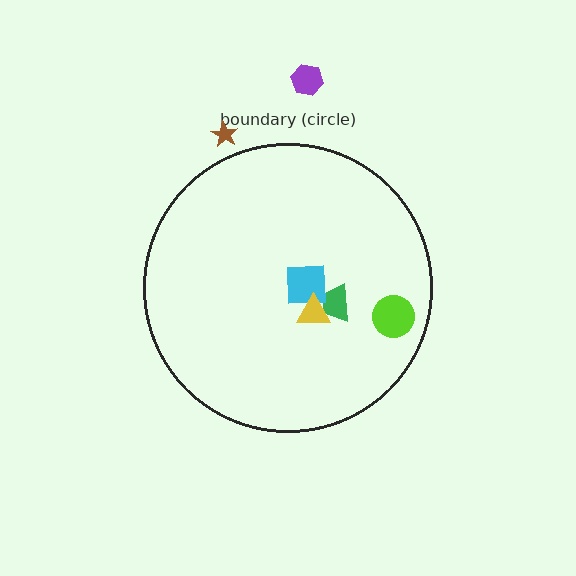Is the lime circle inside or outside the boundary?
Inside.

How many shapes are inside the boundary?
4 inside, 2 outside.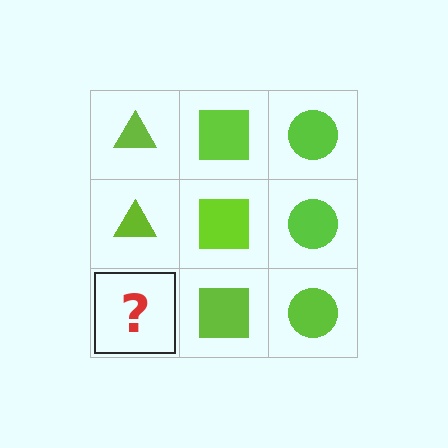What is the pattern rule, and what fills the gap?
The rule is that each column has a consistent shape. The gap should be filled with a lime triangle.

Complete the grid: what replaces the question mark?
The question mark should be replaced with a lime triangle.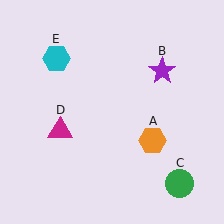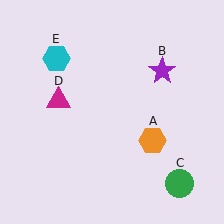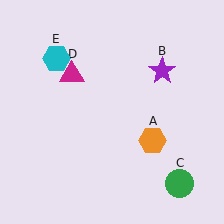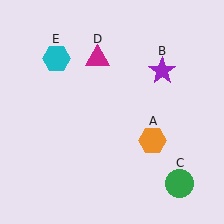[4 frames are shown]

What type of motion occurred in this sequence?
The magenta triangle (object D) rotated clockwise around the center of the scene.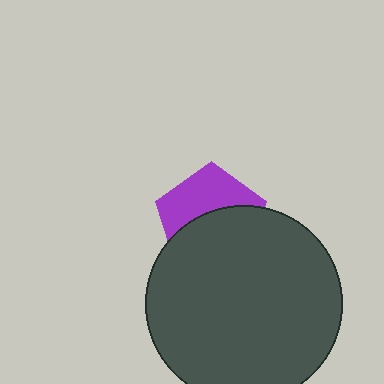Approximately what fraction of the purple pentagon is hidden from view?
Roughly 55% of the purple pentagon is hidden behind the dark gray circle.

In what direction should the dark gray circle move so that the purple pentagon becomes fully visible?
The dark gray circle should move down. That is the shortest direction to clear the overlap and leave the purple pentagon fully visible.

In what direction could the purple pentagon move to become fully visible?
The purple pentagon could move up. That would shift it out from behind the dark gray circle entirely.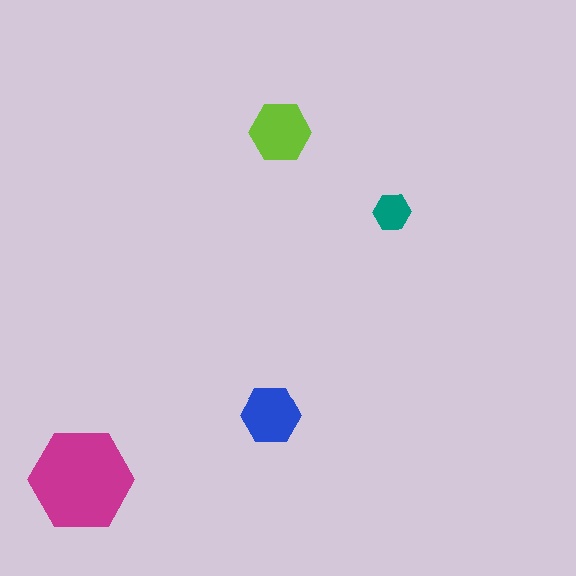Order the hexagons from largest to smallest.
the magenta one, the lime one, the blue one, the teal one.